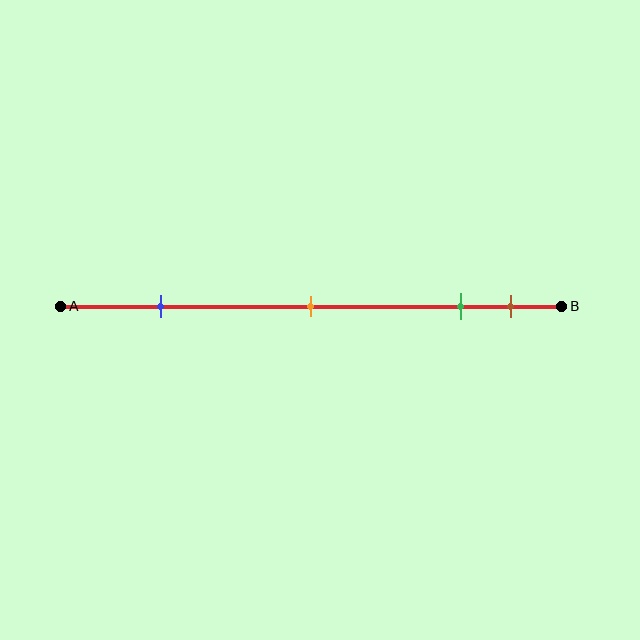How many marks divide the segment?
There are 4 marks dividing the segment.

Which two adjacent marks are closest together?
The green and brown marks are the closest adjacent pair.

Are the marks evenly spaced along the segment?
No, the marks are not evenly spaced.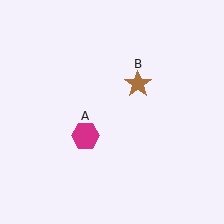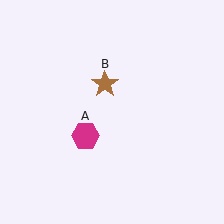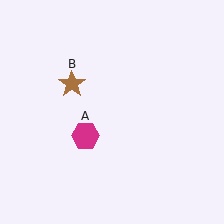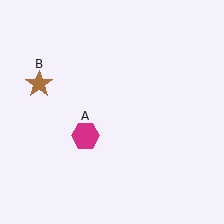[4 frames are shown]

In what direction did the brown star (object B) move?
The brown star (object B) moved left.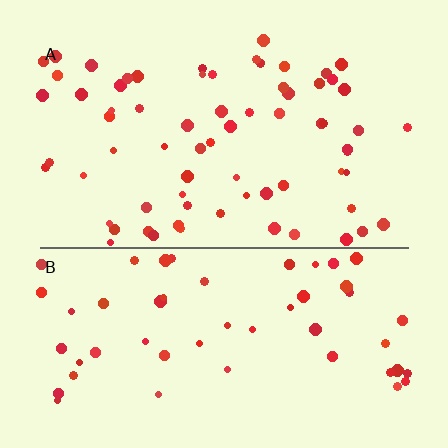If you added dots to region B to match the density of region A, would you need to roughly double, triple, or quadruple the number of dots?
Approximately double.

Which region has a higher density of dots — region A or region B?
A (the top).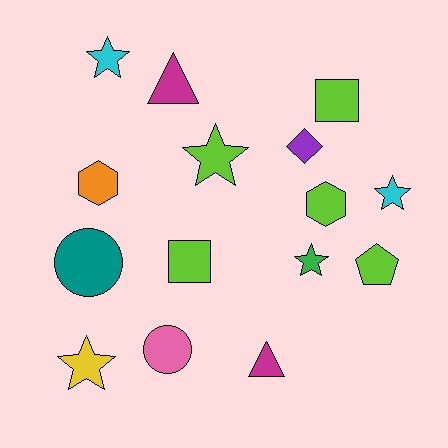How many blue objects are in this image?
There are no blue objects.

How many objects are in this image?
There are 15 objects.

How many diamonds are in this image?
There is 1 diamond.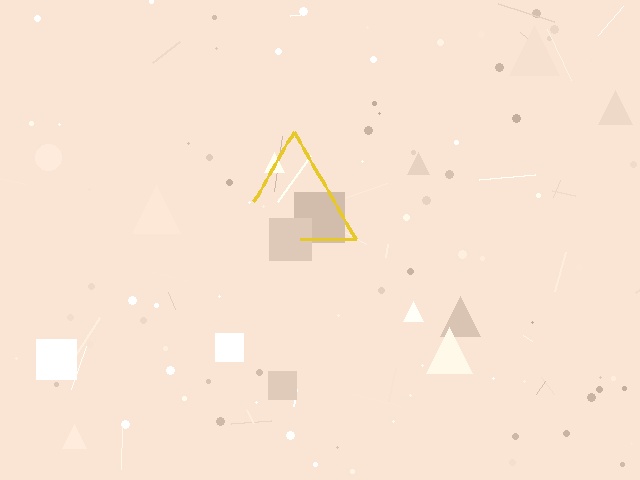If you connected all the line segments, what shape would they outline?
They would outline a triangle.